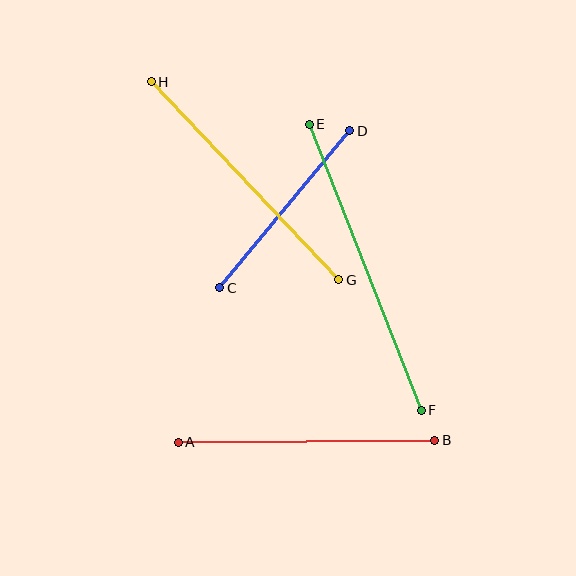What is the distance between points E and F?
The distance is approximately 307 pixels.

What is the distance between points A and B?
The distance is approximately 256 pixels.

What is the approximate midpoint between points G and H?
The midpoint is at approximately (245, 181) pixels.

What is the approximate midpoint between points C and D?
The midpoint is at approximately (285, 209) pixels.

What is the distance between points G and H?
The distance is approximately 272 pixels.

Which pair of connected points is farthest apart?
Points E and F are farthest apart.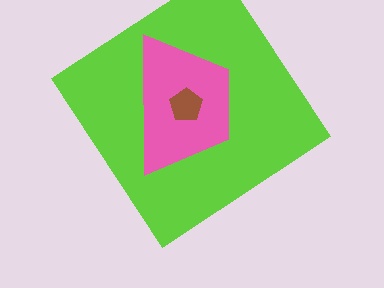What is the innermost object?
The brown pentagon.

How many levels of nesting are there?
3.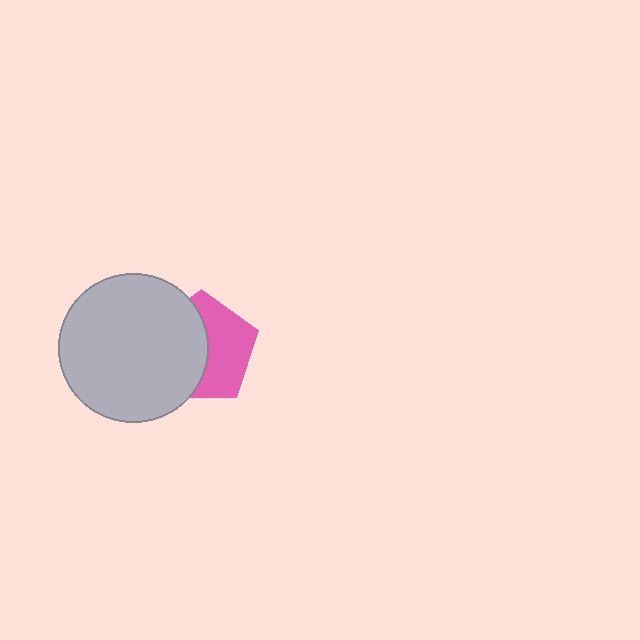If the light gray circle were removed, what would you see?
You would see the complete pink pentagon.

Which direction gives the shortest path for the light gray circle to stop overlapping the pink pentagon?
Moving left gives the shortest separation.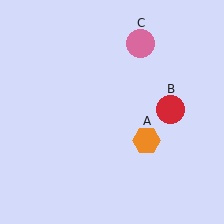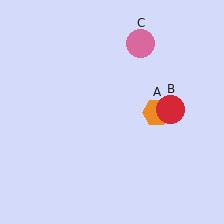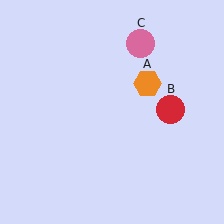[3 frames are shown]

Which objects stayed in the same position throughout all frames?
Red circle (object B) and pink circle (object C) remained stationary.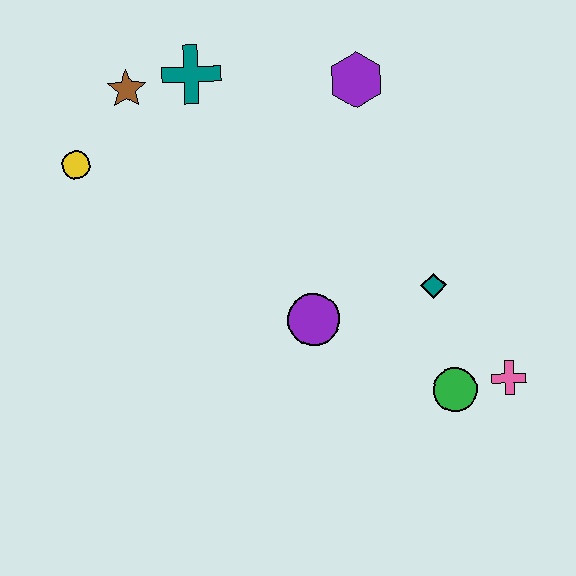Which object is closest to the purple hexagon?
The teal cross is closest to the purple hexagon.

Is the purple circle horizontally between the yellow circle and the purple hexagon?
Yes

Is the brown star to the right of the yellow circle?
Yes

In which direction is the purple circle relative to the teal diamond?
The purple circle is to the left of the teal diamond.